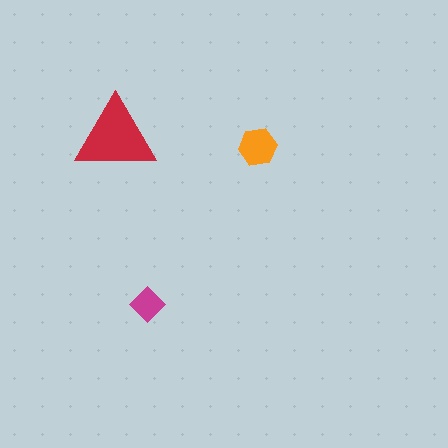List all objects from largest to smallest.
The red triangle, the orange hexagon, the magenta diamond.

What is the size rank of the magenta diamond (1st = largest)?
3rd.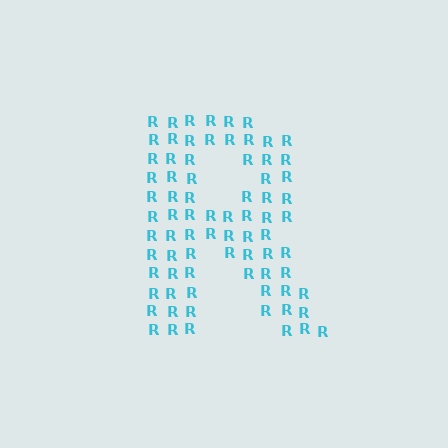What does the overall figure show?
The overall figure shows the letter R.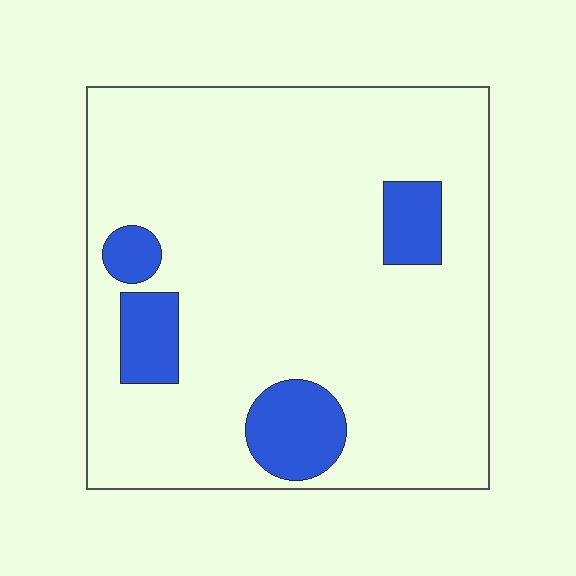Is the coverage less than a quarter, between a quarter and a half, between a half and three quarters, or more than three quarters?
Less than a quarter.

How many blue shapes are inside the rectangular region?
4.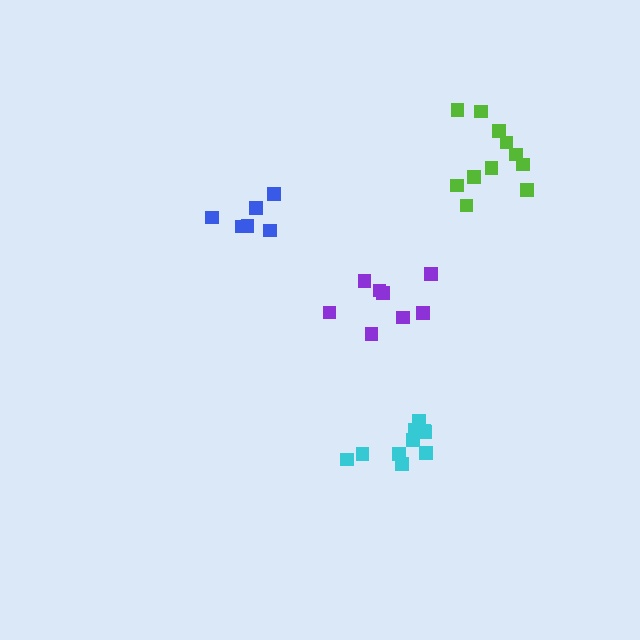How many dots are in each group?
Group 1: 11 dots, Group 2: 6 dots, Group 3: 10 dots, Group 4: 8 dots (35 total).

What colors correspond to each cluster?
The clusters are colored: lime, blue, cyan, purple.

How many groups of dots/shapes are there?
There are 4 groups.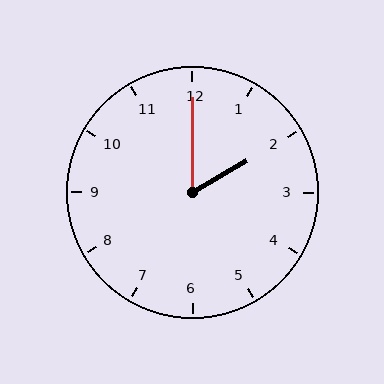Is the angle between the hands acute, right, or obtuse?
It is acute.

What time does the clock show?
2:00.